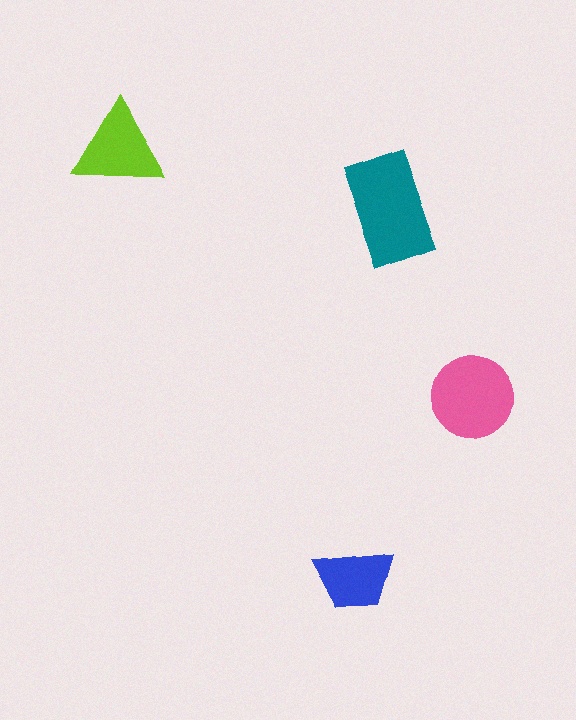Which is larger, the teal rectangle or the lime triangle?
The teal rectangle.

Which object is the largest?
The teal rectangle.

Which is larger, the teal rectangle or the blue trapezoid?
The teal rectangle.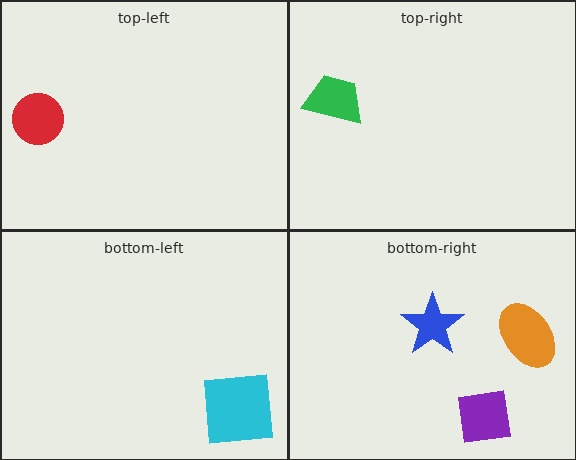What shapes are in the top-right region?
The green trapezoid.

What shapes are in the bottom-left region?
The cyan square.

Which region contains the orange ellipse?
The bottom-right region.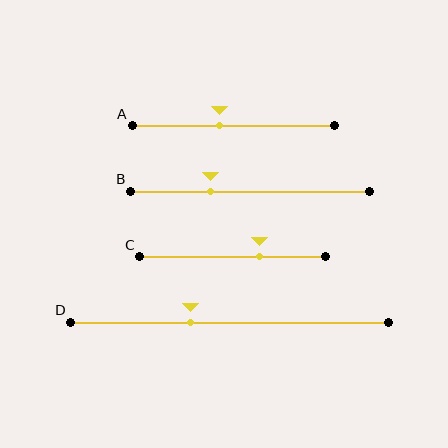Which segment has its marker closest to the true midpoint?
Segment A has its marker closest to the true midpoint.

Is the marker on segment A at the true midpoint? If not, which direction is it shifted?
No, the marker on segment A is shifted to the left by about 7% of the segment length.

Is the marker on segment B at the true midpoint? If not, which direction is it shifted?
No, the marker on segment B is shifted to the left by about 17% of the segment length.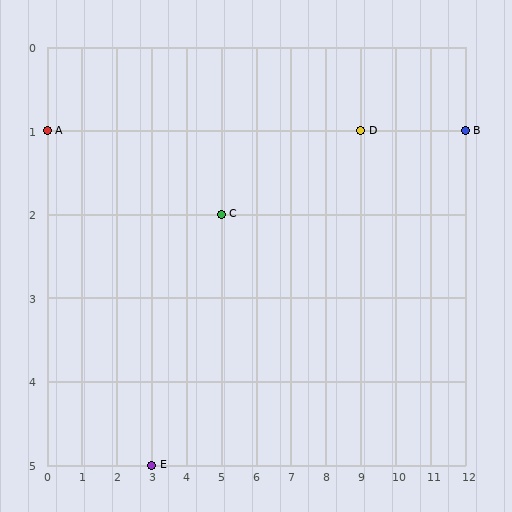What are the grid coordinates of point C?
Point C is at grid coordinates (5, 2).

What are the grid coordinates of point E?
Point E is at grid coordinates (3, 5).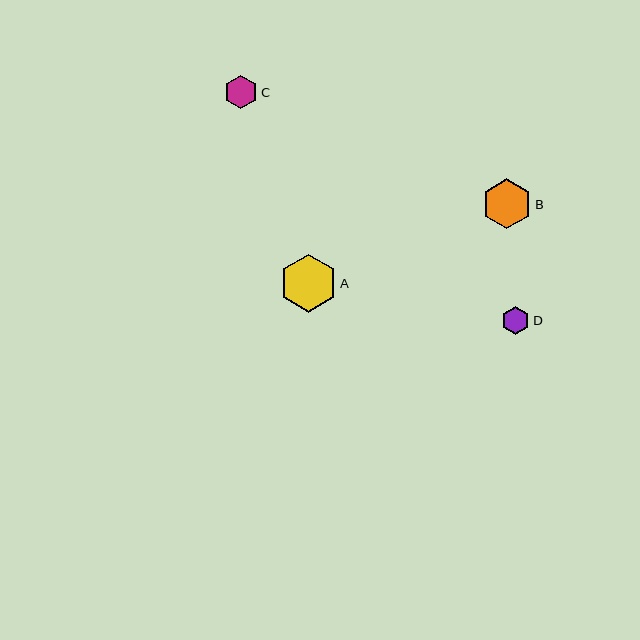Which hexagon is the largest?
Hexagon A is the largest with a size of approximately 58 pixels.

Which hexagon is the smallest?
Hexagon D is the smallest with a size of approximately 29 pixels.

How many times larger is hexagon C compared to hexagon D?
Hexagon C is approximately 1.2 times the size of hexagon D.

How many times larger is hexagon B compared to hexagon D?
Hexagon B is approximately 1.7 times the size of hexagon D.